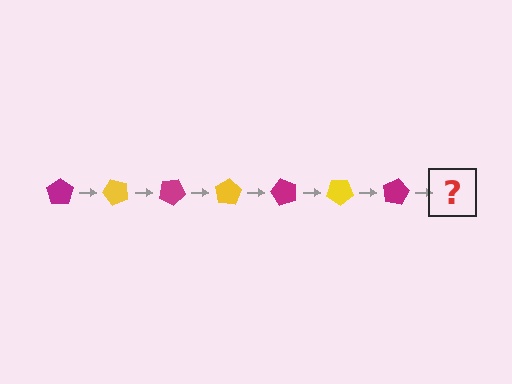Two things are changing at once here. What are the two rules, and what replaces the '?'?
The two rules are that it rotates 50 degrees each step and the color cycles through magenta and yellow. The '?' should be a yellow pentagon, rotated 350 degrees from the start.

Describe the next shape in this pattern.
It should be a yellow pentagon, rotated 350 degrees from the start.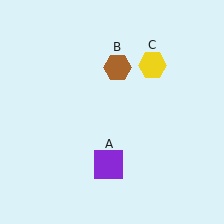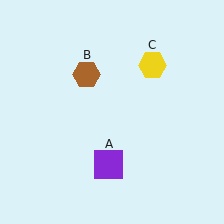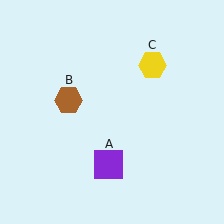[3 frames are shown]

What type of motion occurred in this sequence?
The brown hexagon (object B) rotated counterclockwise around the center of the scene.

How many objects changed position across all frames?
1 object changed position: brown hexagon (object B).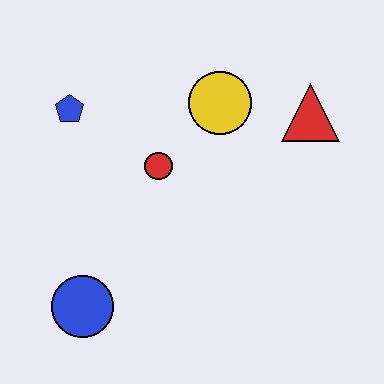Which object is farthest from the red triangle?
The blue circle is farthest from the red triangle.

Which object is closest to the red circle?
The yellow circle is closest to the red circle.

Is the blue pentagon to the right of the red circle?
No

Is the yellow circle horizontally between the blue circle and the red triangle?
Yes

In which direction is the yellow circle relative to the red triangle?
The yellow circle is to the left of the red triangle.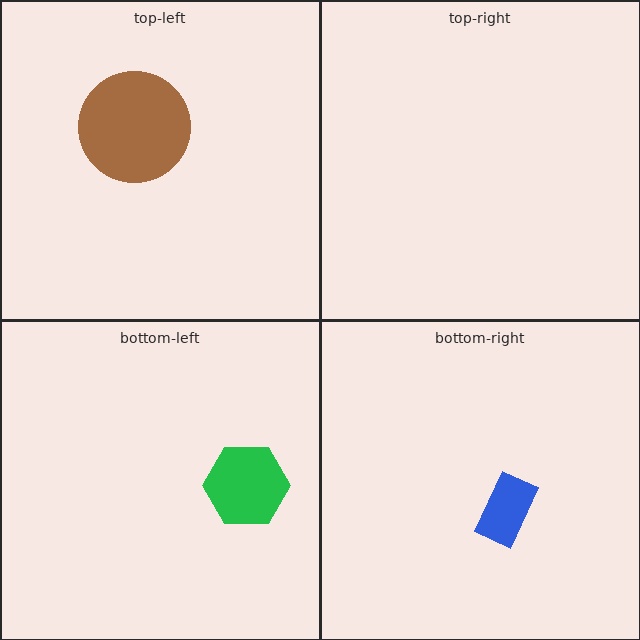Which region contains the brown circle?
The top-left region.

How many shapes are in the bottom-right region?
1.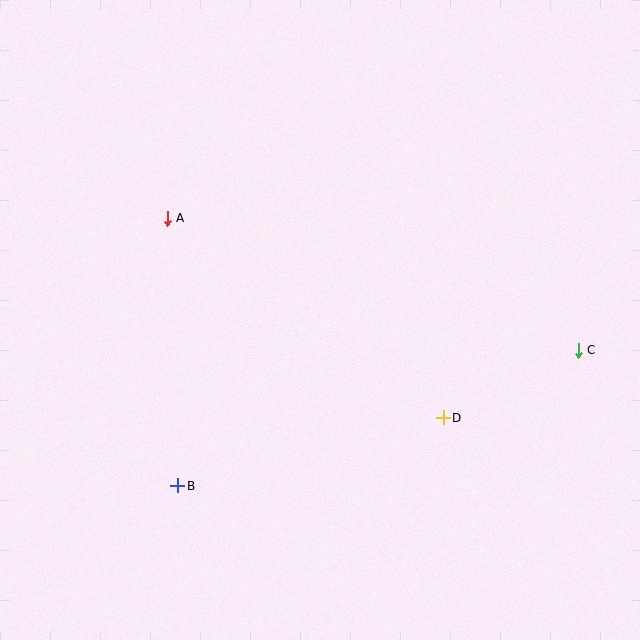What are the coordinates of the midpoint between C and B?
The midpoint between C and B is at (378, 418).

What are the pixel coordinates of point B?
Point B is at (178, 486).